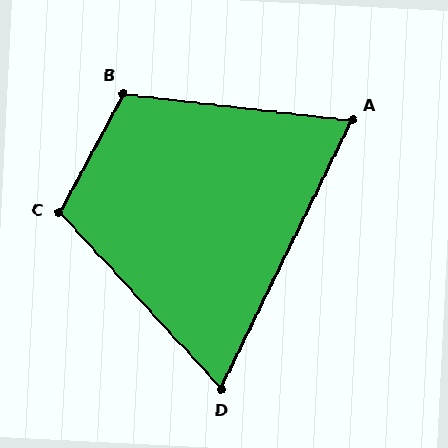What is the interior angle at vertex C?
Approximately 109 degrees (obtuse).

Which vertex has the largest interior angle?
B, at approximately 112 degrees.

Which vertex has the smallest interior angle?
D, at approximately 68 degrees.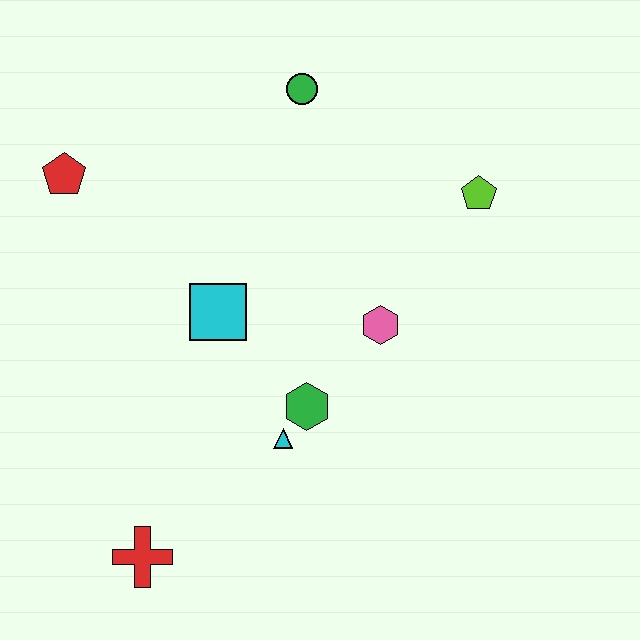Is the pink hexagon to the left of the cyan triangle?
No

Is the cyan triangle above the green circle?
No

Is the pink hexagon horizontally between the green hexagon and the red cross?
No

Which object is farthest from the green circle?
The red cross is farthest from the green circle.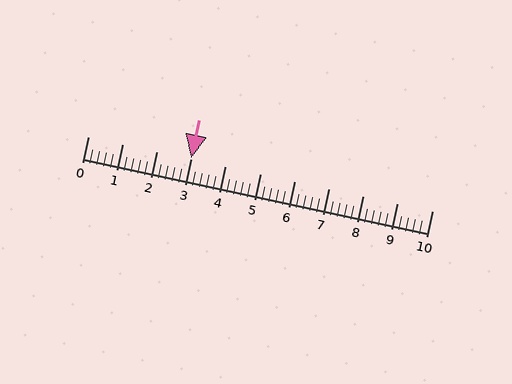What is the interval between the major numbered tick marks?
The major tick marks are spaced 1 units apart.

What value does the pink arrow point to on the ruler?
The pink arrow points to approximately 3.0.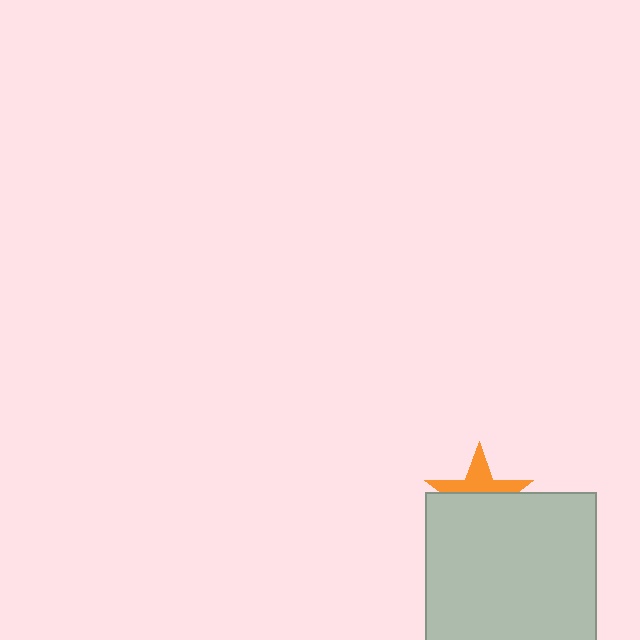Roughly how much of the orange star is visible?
A small part of it is visible (roughly 42%).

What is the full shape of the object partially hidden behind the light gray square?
The partially hidden object is an orange star.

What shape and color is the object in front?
The object in front is a light gray square.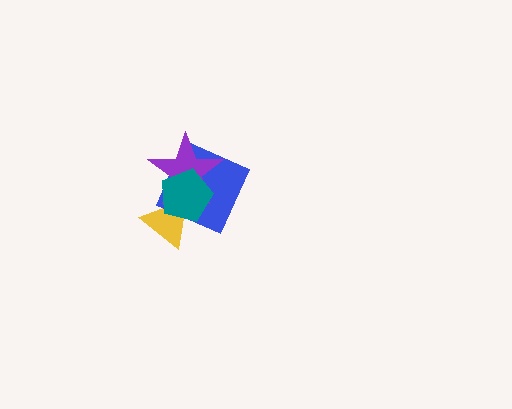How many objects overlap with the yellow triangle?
3 objects overlap with the yellow triangle.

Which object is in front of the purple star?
The teal pentagon is in front of the purple star.